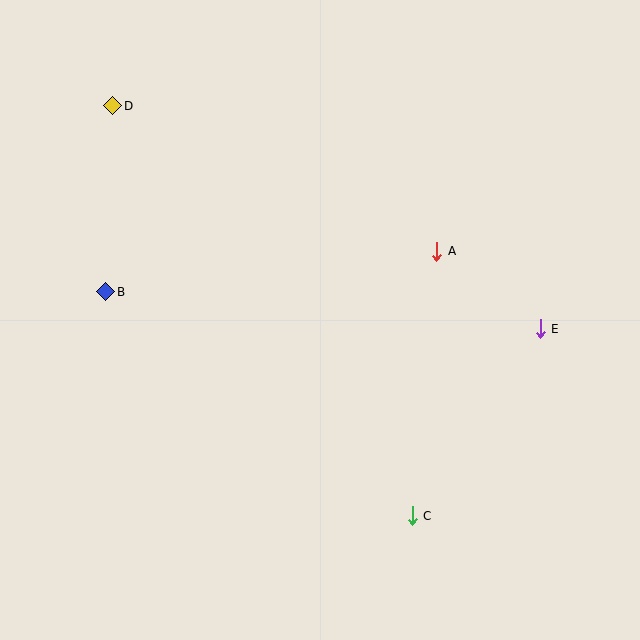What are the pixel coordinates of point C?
Point C is at (412, 516).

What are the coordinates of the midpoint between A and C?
The midpoint between A and C is at (424, 384).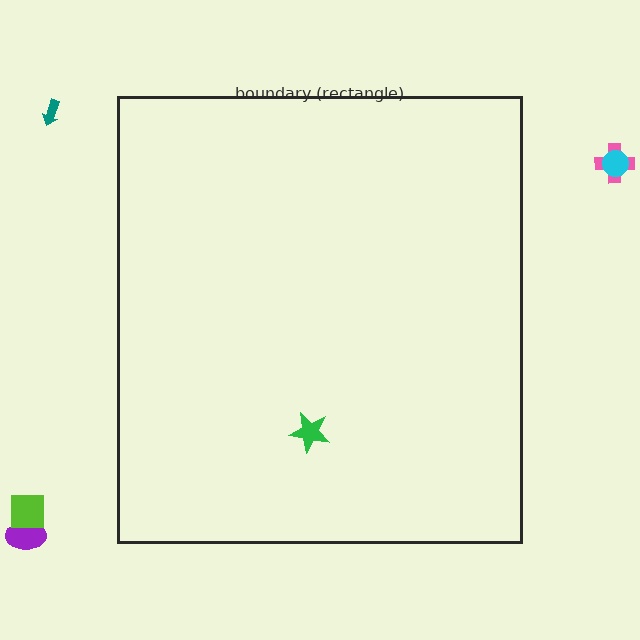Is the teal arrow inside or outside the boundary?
Outside.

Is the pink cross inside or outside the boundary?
Outside.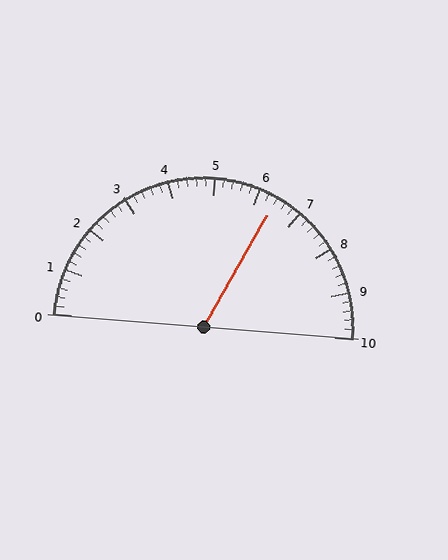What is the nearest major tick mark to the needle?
The nearest major tick mark is 6.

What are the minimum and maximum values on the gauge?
The gauge ranges from 0 to 10.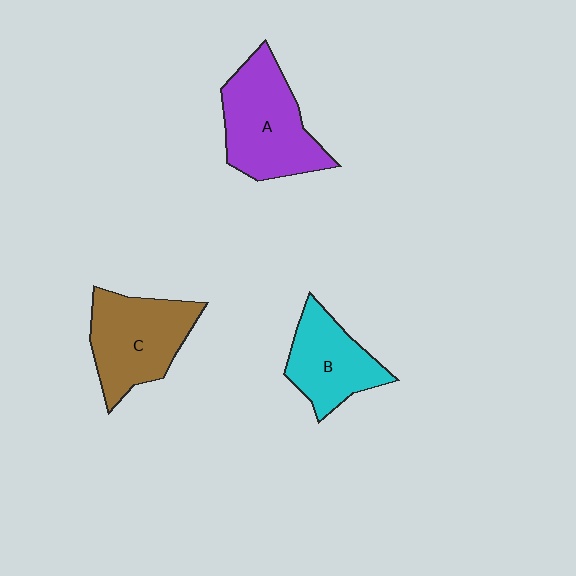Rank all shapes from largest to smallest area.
From largest to smallest: A (purple), C (brown), B (cyan).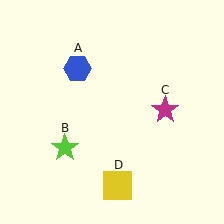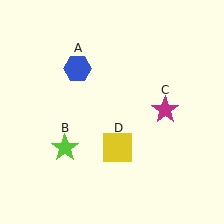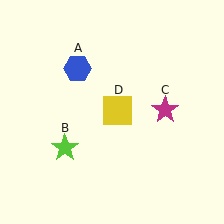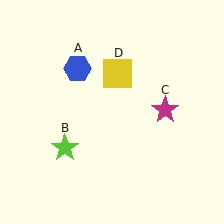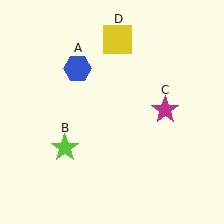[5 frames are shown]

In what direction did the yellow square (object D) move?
The yellow square (object D) moved up.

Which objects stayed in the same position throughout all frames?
Blue hexagon (object A) and lime star (object B) and magenta star (object C) remained stationary.